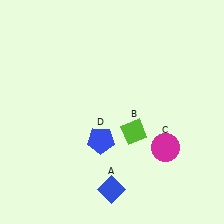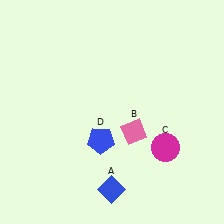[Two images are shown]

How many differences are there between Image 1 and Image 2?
There is 1 difference between the two images.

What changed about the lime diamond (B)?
In Image 1, B is lime. In Image 2, it changed to pink.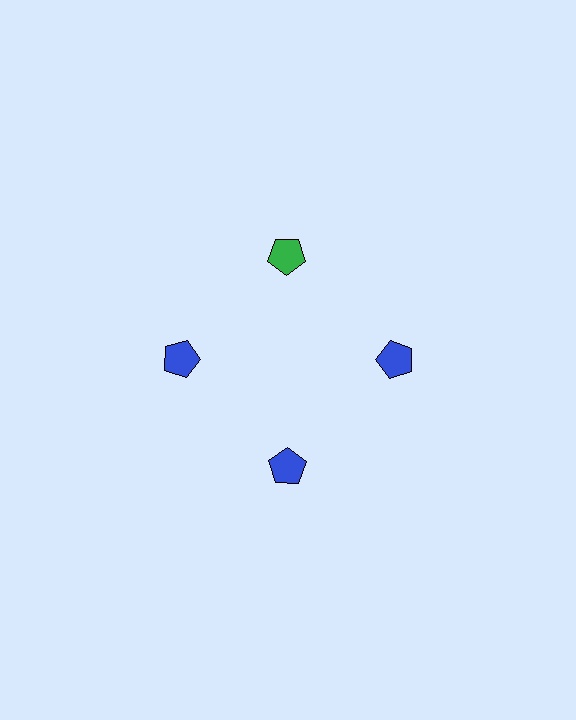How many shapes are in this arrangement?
There are 4 shapes arranged in a ring pattern.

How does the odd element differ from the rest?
It has a different color: green instead of blue.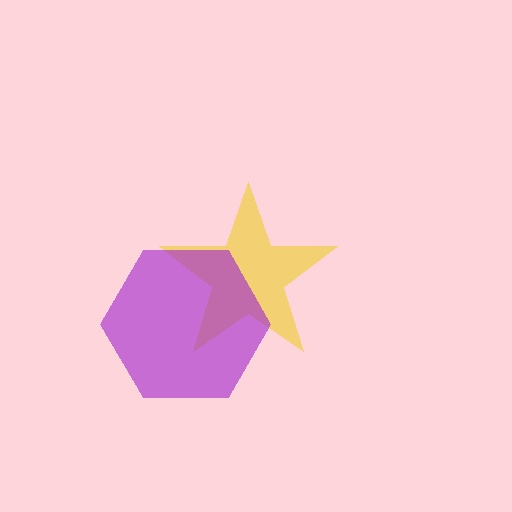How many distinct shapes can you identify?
There are 2 distinct shapes: a yellow star, a purple hexagon.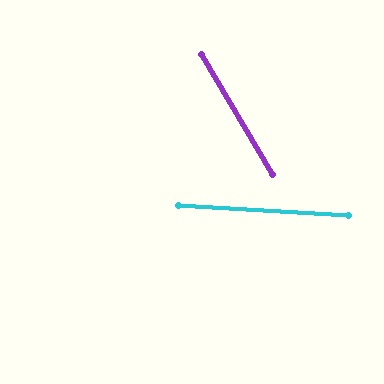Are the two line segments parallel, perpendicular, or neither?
Neither parallel nor perpendicular — they differ by about 56°.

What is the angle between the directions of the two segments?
Approximately 56 degrees.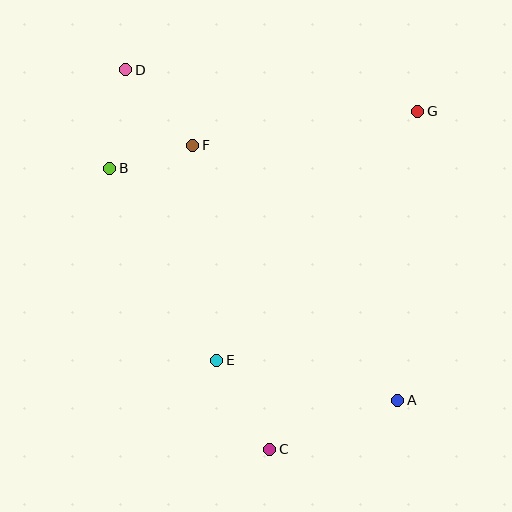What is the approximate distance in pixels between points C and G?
The distance between C and G is approximately 369 pixels.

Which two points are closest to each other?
Points B and F are closest to each other.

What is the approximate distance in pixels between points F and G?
The distance between F and G is approximately 227 pixels.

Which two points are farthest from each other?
Points A and D are farthest from each other.